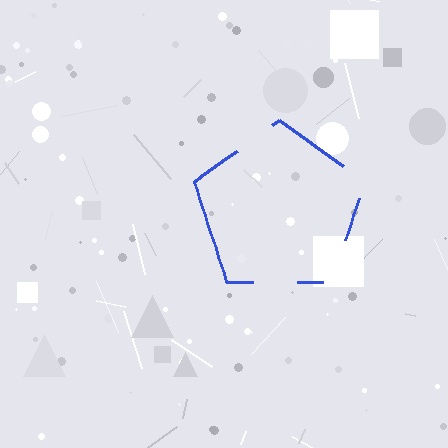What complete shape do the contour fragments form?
The contour fragments form a pentagon.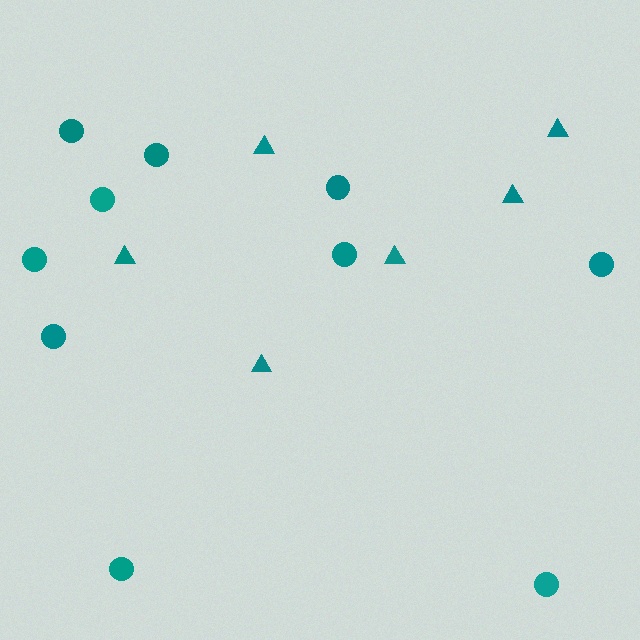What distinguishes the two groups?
There are 2 groups: one group of triangles (6) and one group of circles (10).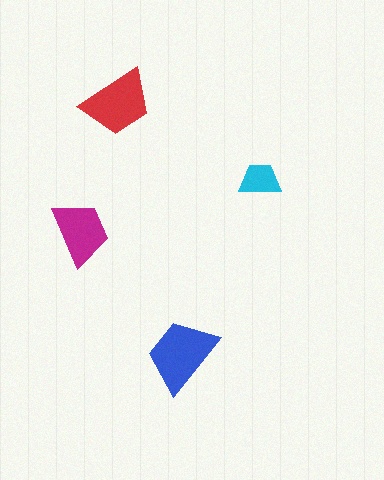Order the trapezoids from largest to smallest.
the blue one, the red one, the magenta one, the cyan one.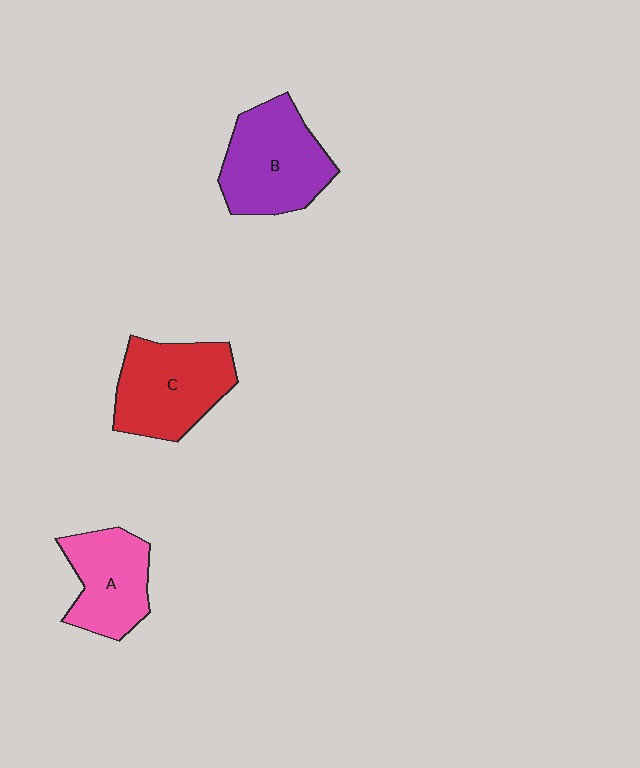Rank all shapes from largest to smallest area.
From largest to smallest: B (purple), C (red), A (pink).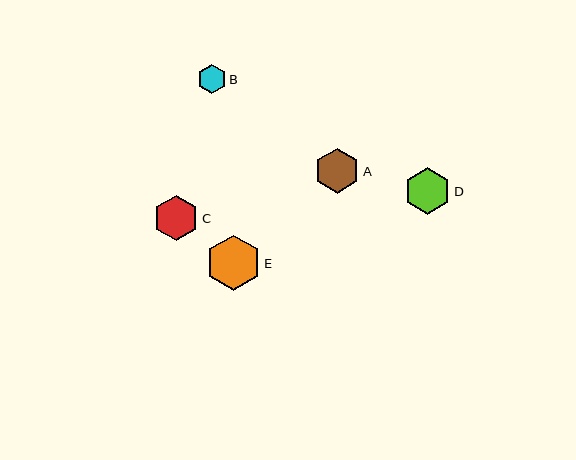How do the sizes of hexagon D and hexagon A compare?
Hexagon D and hexagon A are approximately the same size.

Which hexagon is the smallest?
Hexagon B is the smallest with a size of approximately 29 pixels.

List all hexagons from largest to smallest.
From largest to smallest: E, D, C, A, B.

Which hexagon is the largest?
Hexagon E is the largest with a size of approximately 55 pixels.